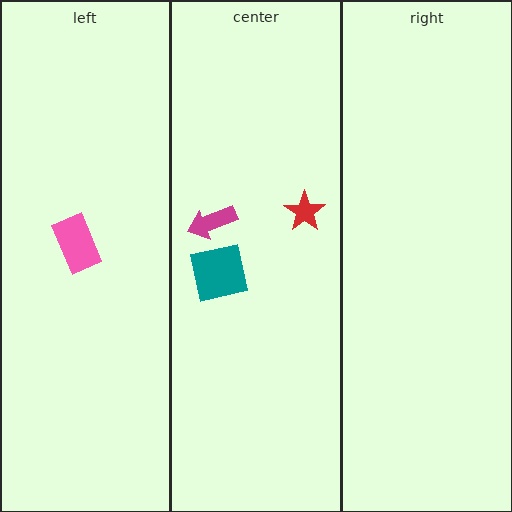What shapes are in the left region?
The pink rectangle.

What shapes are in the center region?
The teal square, the magenta arrow, the red star.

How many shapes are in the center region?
3.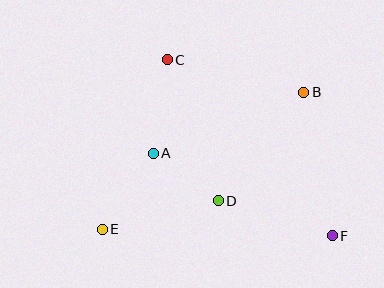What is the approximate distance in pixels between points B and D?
The distance between B and D is approximately 138 pixels.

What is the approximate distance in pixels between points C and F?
The distance between C and F is approximately 241 pixels.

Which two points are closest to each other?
Points A and D are closest to each other.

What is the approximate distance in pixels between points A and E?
The distance between A and E is approximately 91 pixels.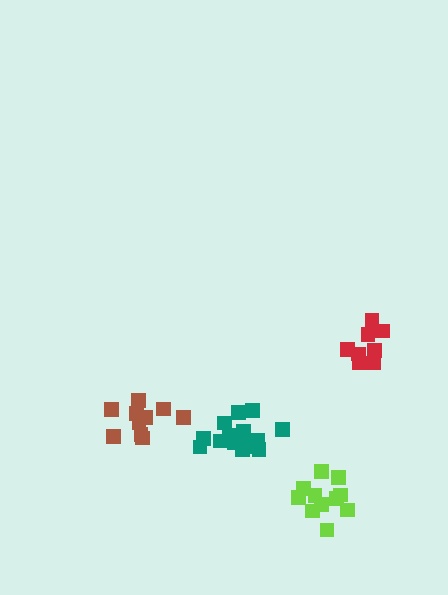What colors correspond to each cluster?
The clusters are colored: red, teal, lime, brown.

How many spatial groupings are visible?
There are 4 spatial groupings.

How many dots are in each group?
Group 1: 9 dots, Group 2: 15 dots, Group 3: 11 dots, Group 4: 10 dots (45 total).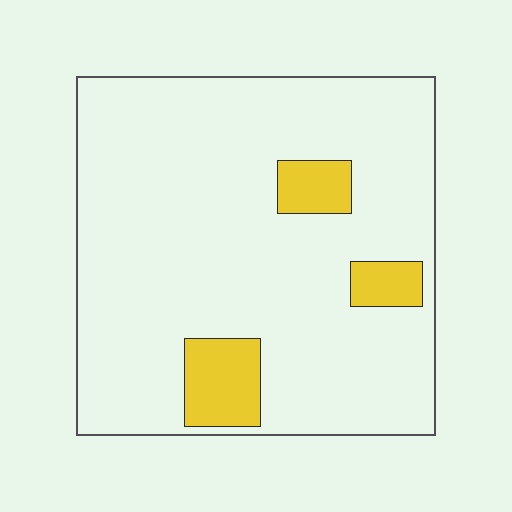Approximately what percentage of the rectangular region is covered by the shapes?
Approximately 10%.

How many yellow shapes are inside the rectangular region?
3.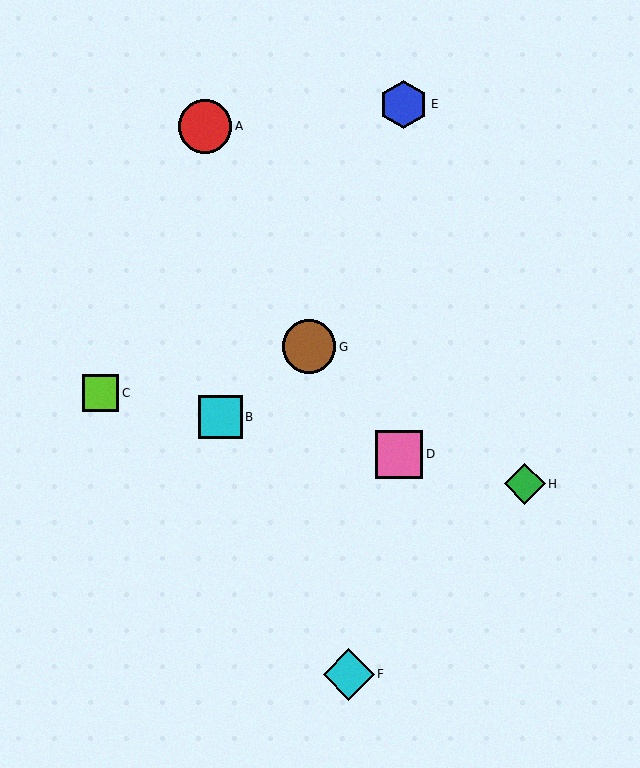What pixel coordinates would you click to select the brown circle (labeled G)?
Click at (309, 347) to select the brown circle G.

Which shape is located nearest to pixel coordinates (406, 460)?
The pink square (labeled D) at (399, 454) is nearest to that location.